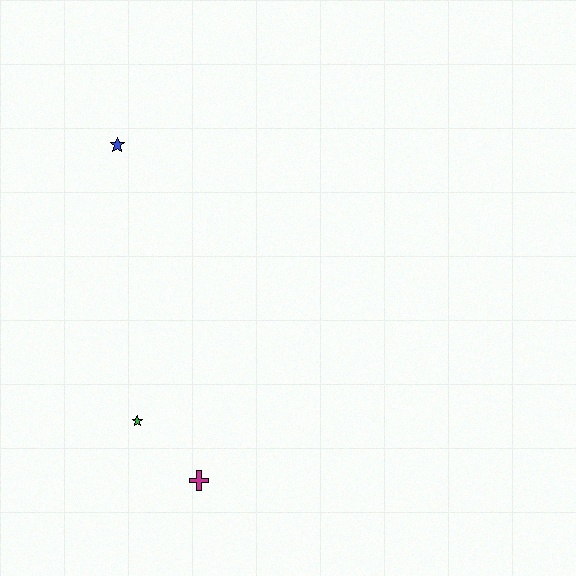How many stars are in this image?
There are 2 stars.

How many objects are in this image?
There are 3 objects.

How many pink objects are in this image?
There are no pink objects.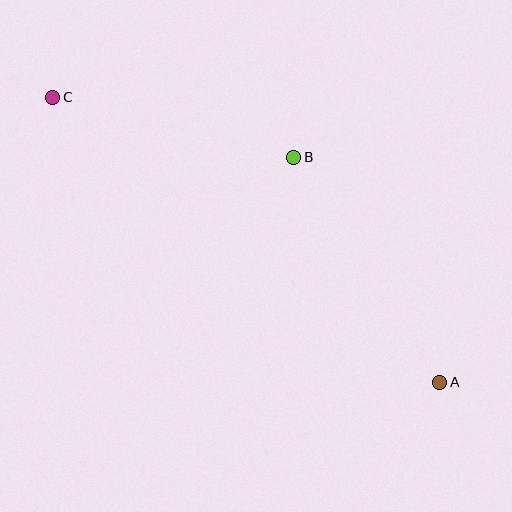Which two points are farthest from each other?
Points A and C are farthest from each other.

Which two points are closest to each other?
Points B and C are closest to each other.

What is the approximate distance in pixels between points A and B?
The distance between A and B is approximately 268 pixels.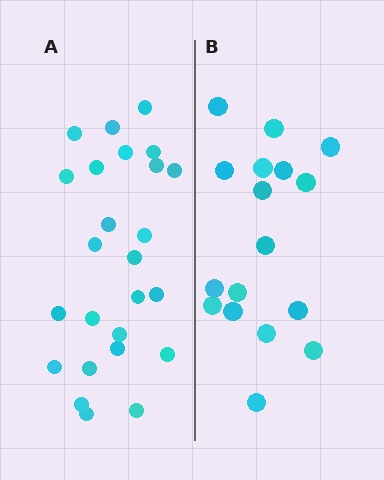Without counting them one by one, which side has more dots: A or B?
Region A (the left region) has more dots.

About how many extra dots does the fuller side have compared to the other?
Region A has roughly 8 or so more dots than region B.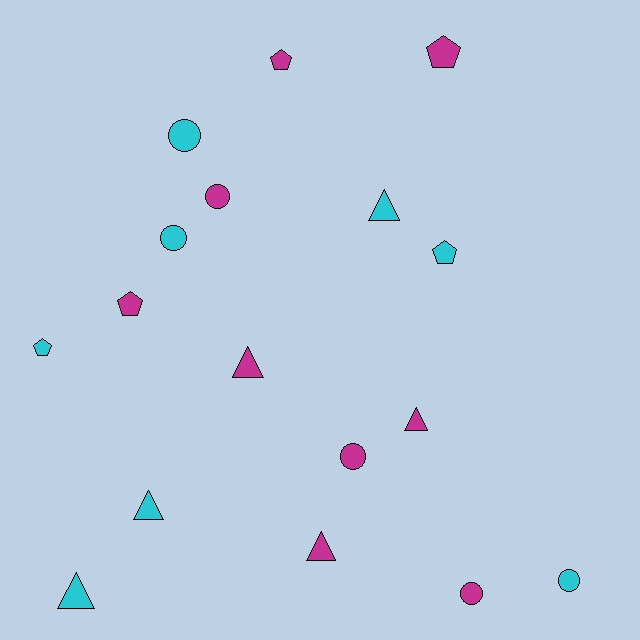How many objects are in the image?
There are 17 objects.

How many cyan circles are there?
There are 3 cyan circles.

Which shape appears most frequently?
Circle, with 6 objects.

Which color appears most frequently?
Magenta, with 9 objects.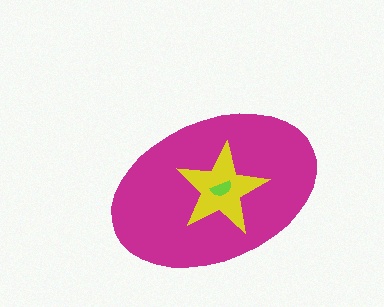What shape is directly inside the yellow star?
The lime semicircle.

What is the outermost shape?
The magenta ellipse.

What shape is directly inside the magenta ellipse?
The yellow star.